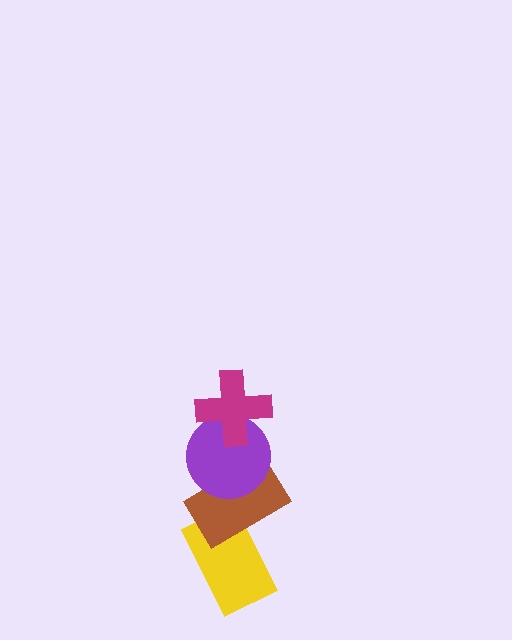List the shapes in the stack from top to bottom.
From top to bottom: the magenta cross, the purple circle, the brown rectangle, the yellow rectangle.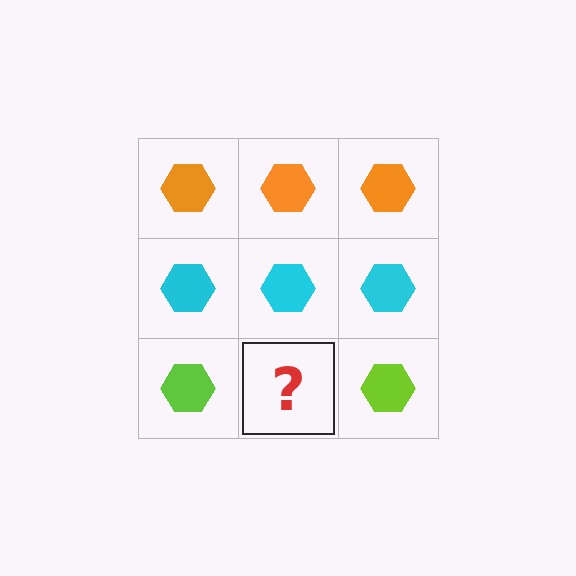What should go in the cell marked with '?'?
The missing cell should contain a lime hexagon.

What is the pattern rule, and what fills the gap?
The rule is that each row has a consistent color. The gap should be filled with a lime hexagon.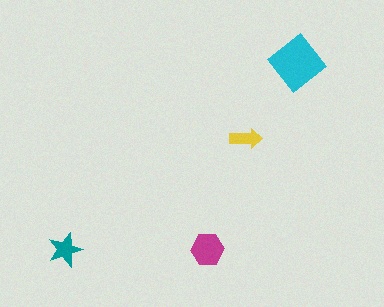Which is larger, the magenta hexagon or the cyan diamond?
The cyan diamond.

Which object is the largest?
The cyan diamond.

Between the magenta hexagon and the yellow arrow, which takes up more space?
The magenta hexagon.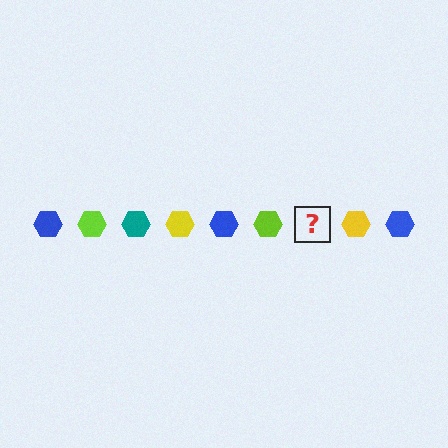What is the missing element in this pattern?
The missing element is a teal hexagon.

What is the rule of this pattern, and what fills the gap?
The rule is that the pattern cycles through blue, lime, teal, yellow hexagons. The gap should be filled with a teal hexagon.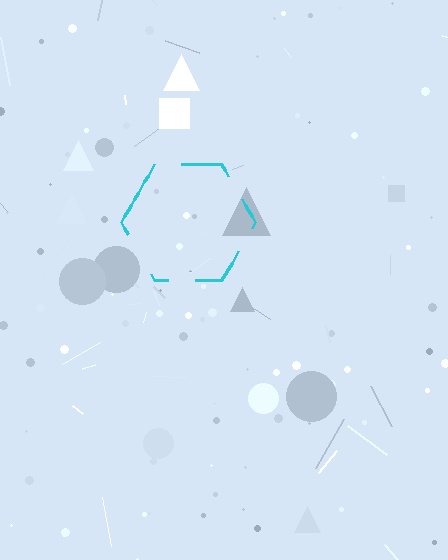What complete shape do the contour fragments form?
The contour fragments form a hexagon.